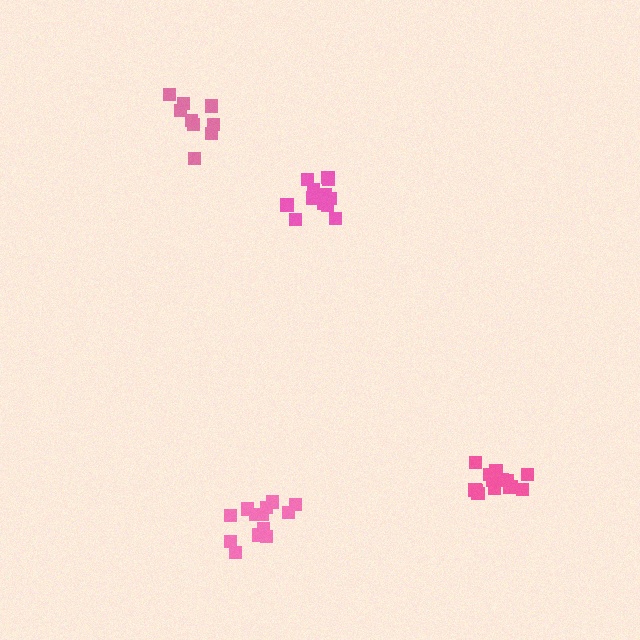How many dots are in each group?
Group 1: 15 dots, Group 2: 14 dots, Group 3: 13 dots, Group 4: 9 dots (51 total).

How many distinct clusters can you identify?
There are 4 distinct clusters.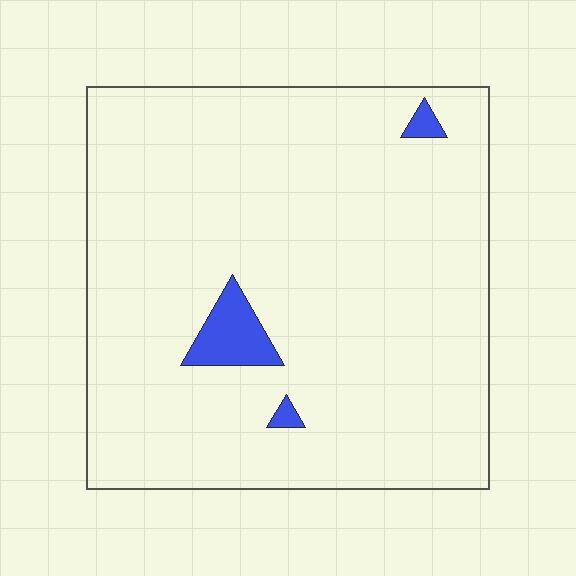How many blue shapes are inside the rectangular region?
3.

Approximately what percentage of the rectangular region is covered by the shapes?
Approximately 5%.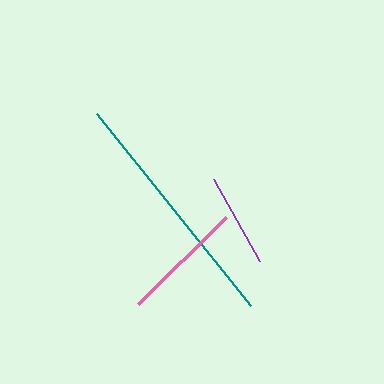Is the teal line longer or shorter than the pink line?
The teal line is longer than the pink line.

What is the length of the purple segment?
The purple segment is approximately 94 pixels long.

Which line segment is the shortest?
The purple line is the shortest at approximately 94 pixels.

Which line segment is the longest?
The teal line is the longest at approximately 246 pixels.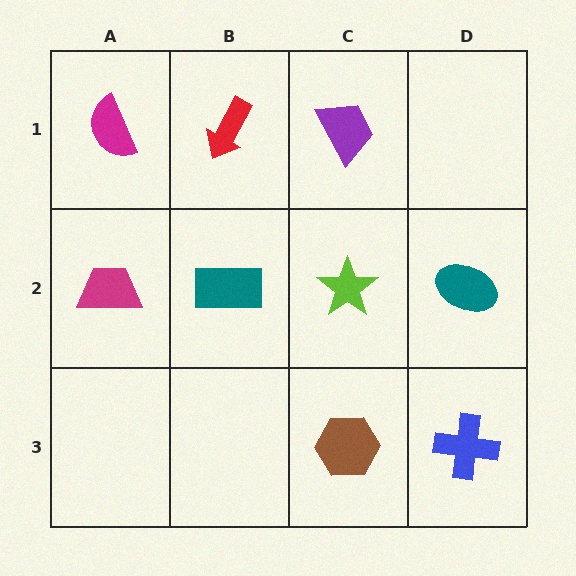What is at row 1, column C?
A purple trapezoid.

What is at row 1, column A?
A magenta semicircle.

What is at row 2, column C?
A lime star.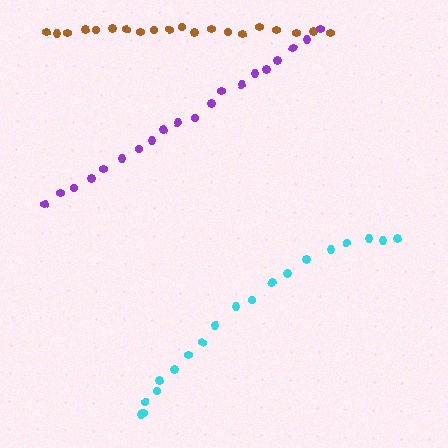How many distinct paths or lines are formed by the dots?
There are 3 distinct paths.